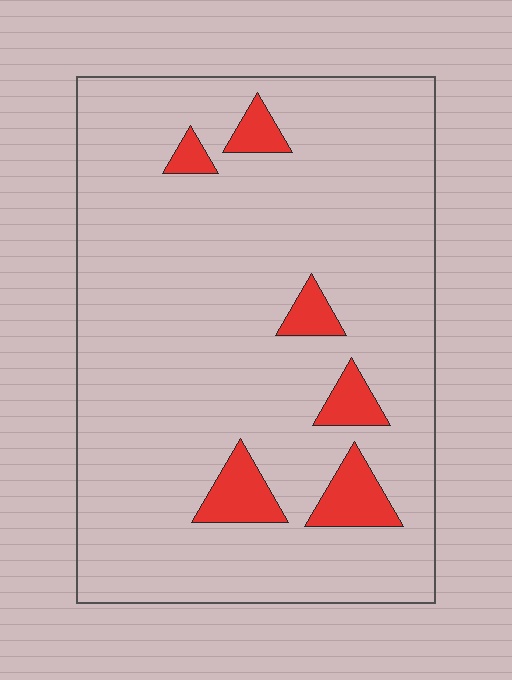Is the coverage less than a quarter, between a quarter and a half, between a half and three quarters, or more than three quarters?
Less than a quarter.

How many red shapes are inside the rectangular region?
6.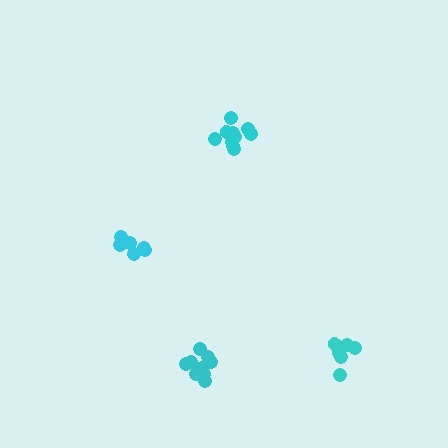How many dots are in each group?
Group 1: 7 dots, Group 2: 10 dots, Group 3: 10 dots, Group 4: 6 dots (33 total).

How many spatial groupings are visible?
There are 4 spatial groupings.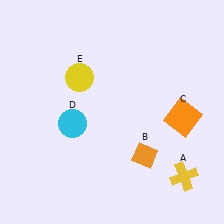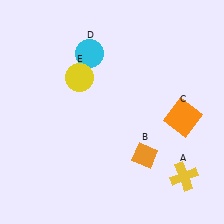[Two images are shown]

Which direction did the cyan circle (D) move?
The cyan circle (D) moved up.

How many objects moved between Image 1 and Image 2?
1 object moved between the two images.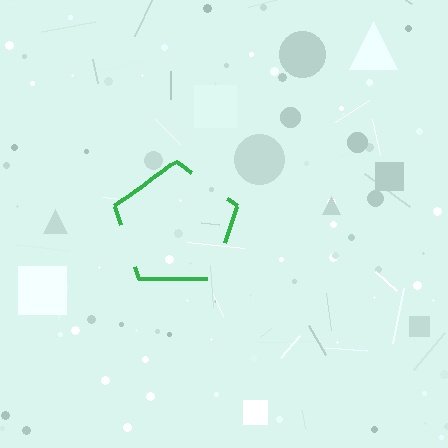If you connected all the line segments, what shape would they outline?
They would outline a pentagon.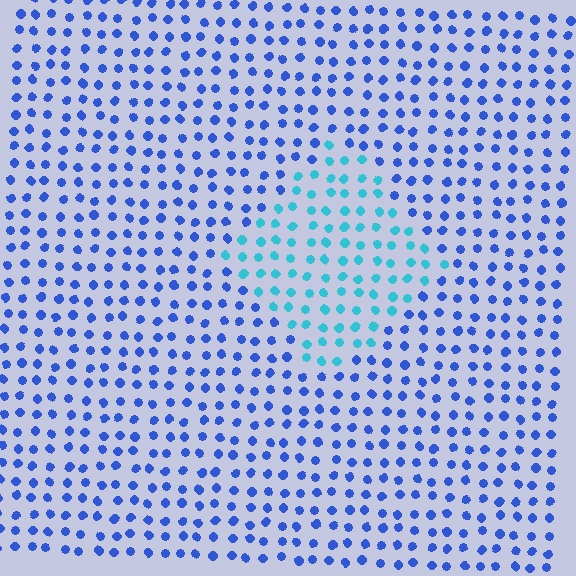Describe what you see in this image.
The image is filled with small blue elements in a uniform arrangement. A diamond-shaped region is visible where the elements are tinted to a slightly different hue, forming a subtle color boundary.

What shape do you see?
I see a diamond.